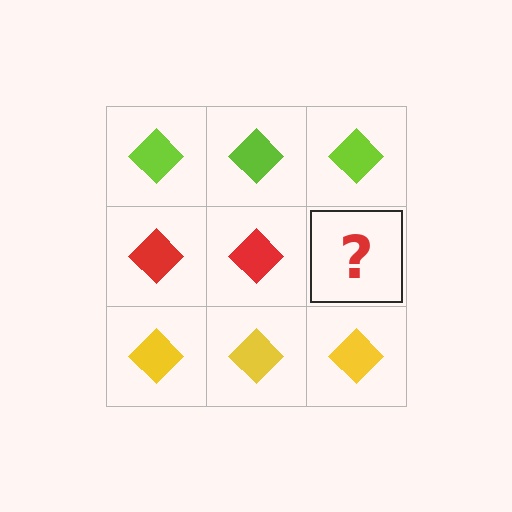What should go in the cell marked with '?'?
The missing cell should contain a red diamond.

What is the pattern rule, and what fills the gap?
The rule is that each row has a consistent color. The gap should be filled with a red diamond.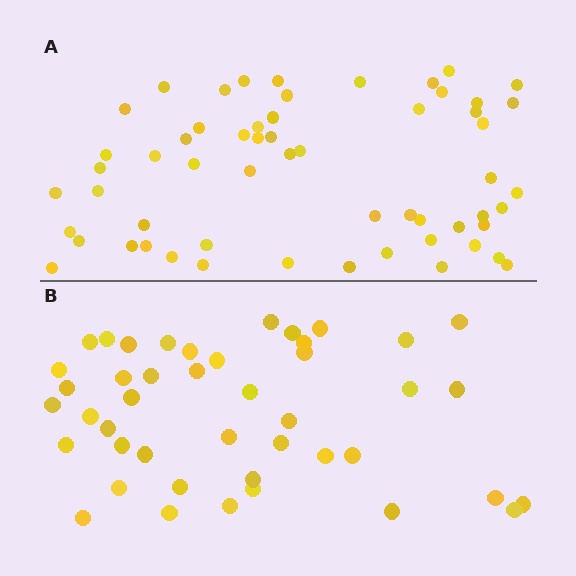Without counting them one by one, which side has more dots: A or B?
Region A (the top region) has more dots.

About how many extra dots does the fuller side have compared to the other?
Region A has approximately 15 more dots than region B.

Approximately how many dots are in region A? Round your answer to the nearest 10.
About 60 dots. (The exact count is 58, which rounds to 60.)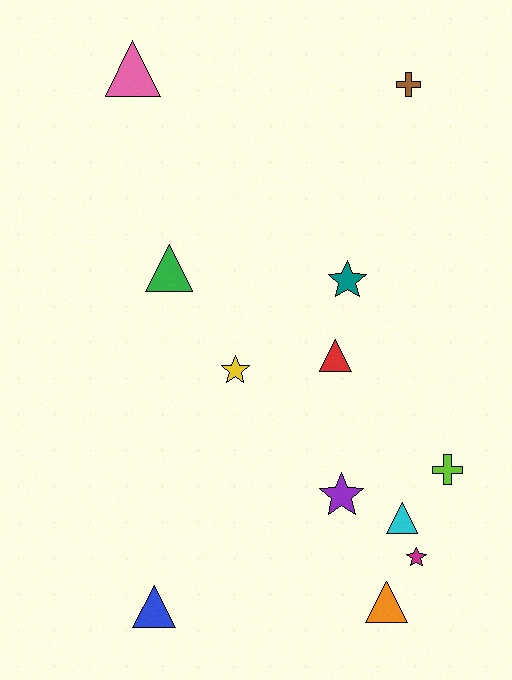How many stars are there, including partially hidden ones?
There are 4 stars.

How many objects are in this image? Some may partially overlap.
There are 12 objects.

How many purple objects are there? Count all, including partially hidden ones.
There is 1 purple object.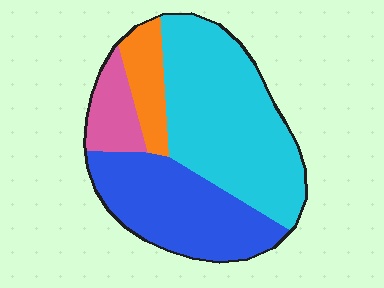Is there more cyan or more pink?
Cyan.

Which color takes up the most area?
Cyan, at roughly 45%.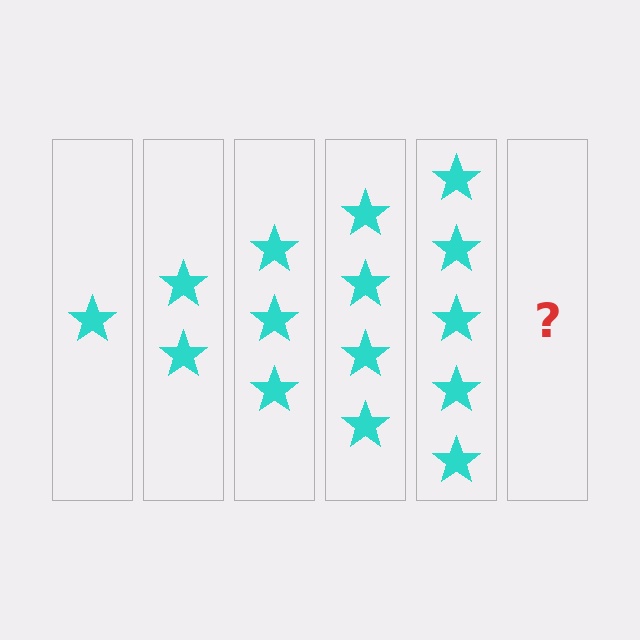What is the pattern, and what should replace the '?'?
The pattern is that each step adds one more star. The '?' should be 6 stars.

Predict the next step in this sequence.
The next step is 6 stars.